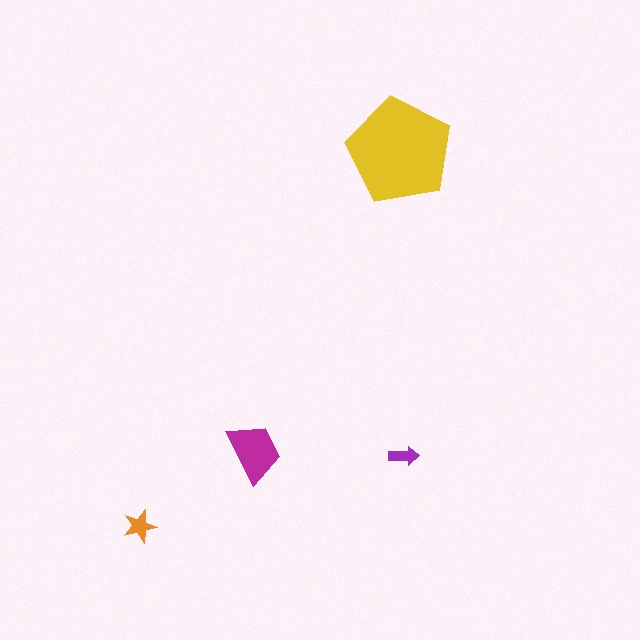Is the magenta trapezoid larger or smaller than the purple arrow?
Larger.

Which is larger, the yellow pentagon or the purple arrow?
The yellow pentagon.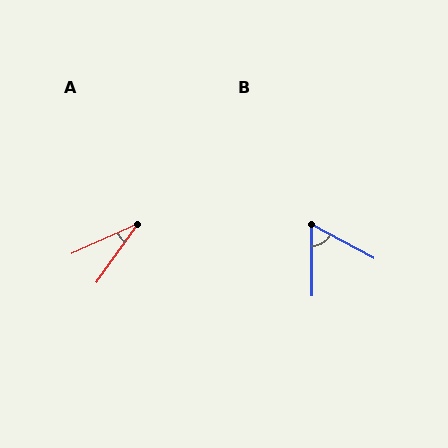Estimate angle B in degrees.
Approximately 62 degrees.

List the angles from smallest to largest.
A (30°), B (62°).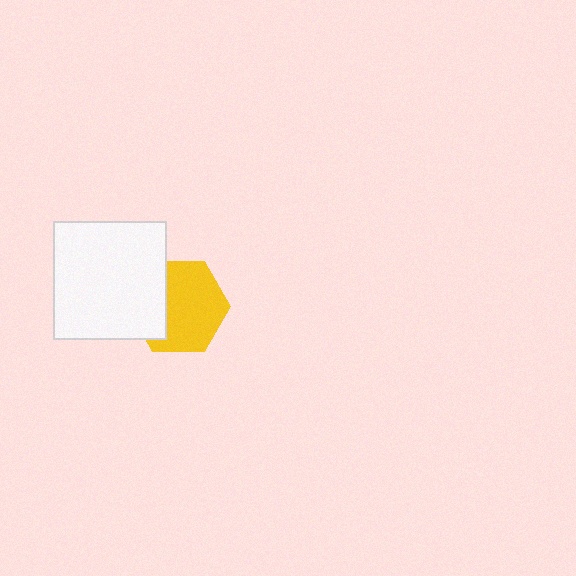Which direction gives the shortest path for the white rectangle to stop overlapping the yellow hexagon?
Moving left gives the shortest separation.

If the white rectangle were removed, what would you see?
You would see the complete yellow hexagon.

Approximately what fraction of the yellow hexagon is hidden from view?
Roughly 33% of the yellow hexagon is hidden behind the white rectangle.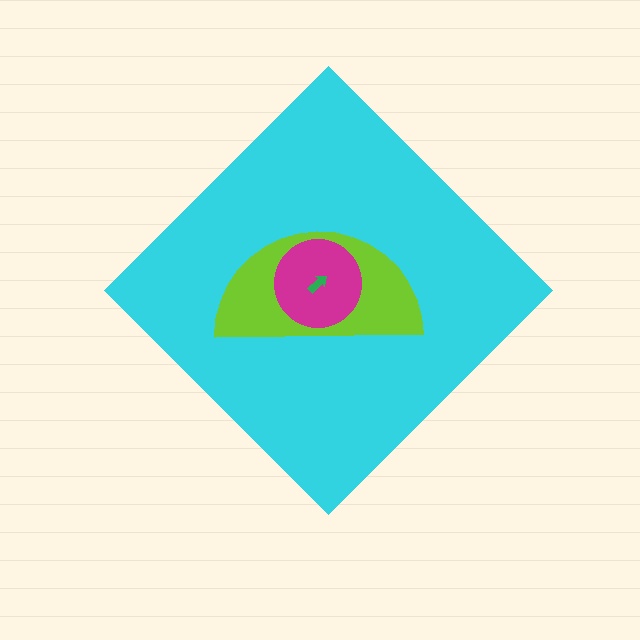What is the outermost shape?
The cyan diamond.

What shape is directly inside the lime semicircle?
The magenta circle.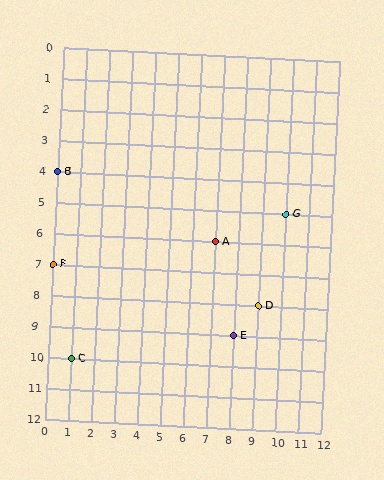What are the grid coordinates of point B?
Point B is at grid coordinates (0, 4).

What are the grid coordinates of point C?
Point C is at grid coordinates (1, 10).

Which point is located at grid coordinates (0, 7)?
Point F is at (0, 7).